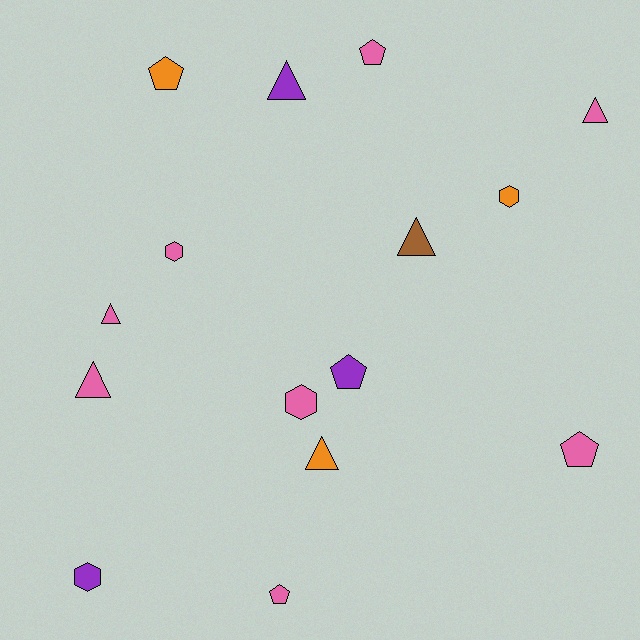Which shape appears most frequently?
Triangle, with 6 objects.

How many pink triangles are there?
There are 3 pink triangles.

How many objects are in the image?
There are 15 objects.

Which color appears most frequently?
Pink, with 8 objects.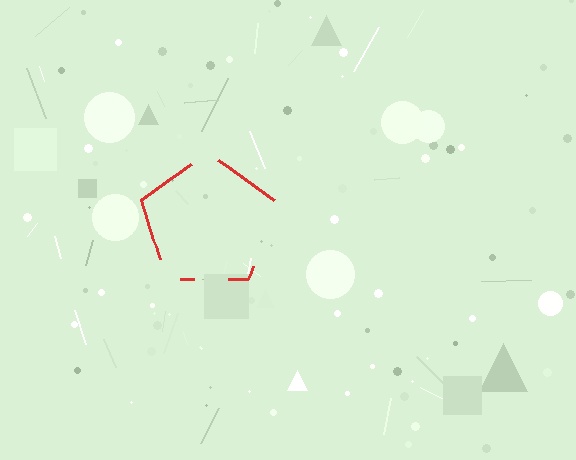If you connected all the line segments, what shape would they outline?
They would outline a pentagon.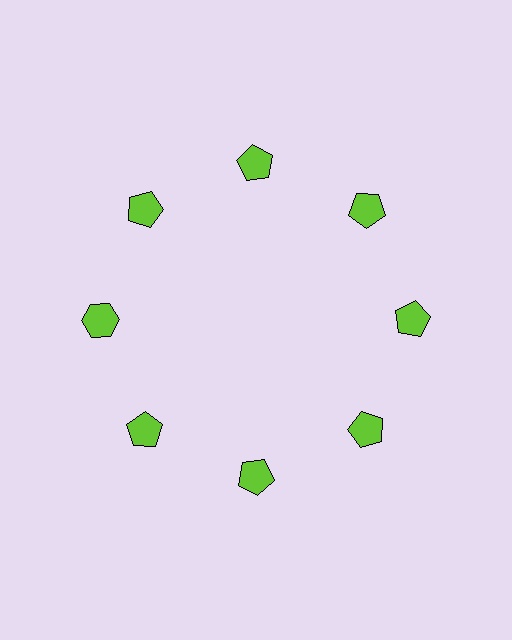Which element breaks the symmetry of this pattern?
The lime hexagon at roughly the 9 o'clock position breaks the symmetry. All other shapes are lime pentagons.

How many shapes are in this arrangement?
There are 8 shapes arranged in a ring pattern.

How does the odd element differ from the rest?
It has a different shape: hexagon instead of pentagon.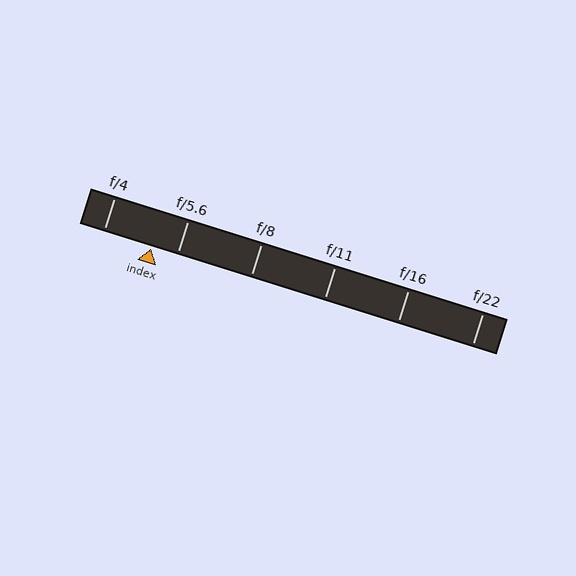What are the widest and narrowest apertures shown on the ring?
The widest aperture shown is f/4 and the narrowest is f/22.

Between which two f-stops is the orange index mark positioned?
The index mark is between f/4 and f/5.6.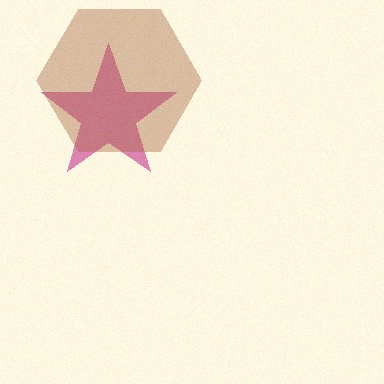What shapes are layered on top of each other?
The layered shapes are: a magenta star, a brown hexagon.